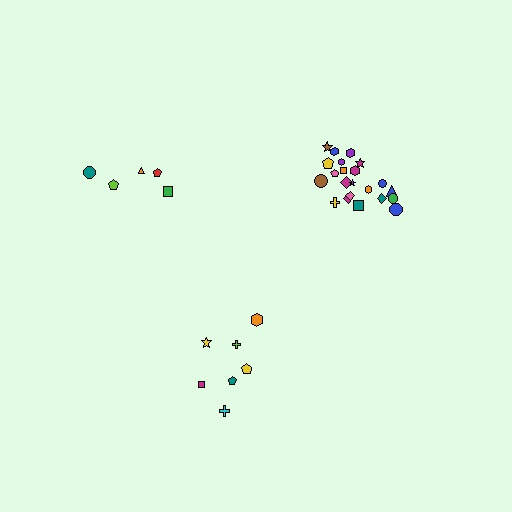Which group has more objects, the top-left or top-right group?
The top-right group.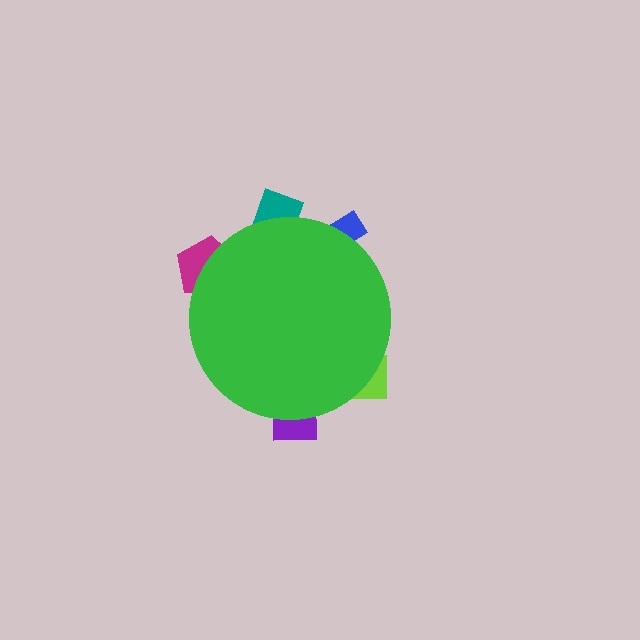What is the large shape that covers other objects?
A green circle.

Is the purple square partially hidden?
Yes, the purple square is partially hidden behind the green circle.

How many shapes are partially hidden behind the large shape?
5 shapes are partially hidden.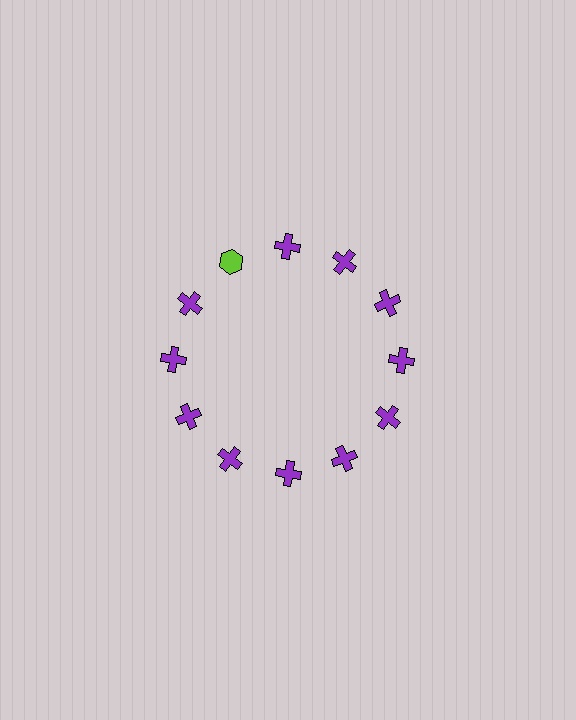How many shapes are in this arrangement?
There are 12 shapes arranged in a ring pattern.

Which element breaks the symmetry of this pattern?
The lime hexagon at roughly the 11 o'clock position breaks the symmetry. All other shapes are purple crosses.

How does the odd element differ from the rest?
It differs in both color (lime instead of purple) and shape (hexagon instead of cross).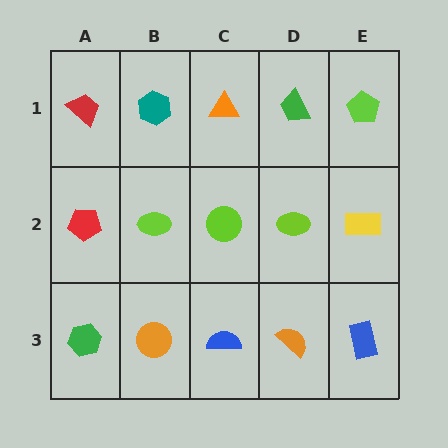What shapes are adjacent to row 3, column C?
A lime circle (row 2, column C), an orange circle (row 3, column B), an orange semicircle (row 3, column D).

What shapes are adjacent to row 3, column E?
A yellow rectangle (row 2, column E), an orange semicircle (row 3, column D).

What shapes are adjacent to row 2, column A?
A red trapezoid (row 1, column A), a green hexagon (row 3, column A), a lime ellipse (row 2, column B).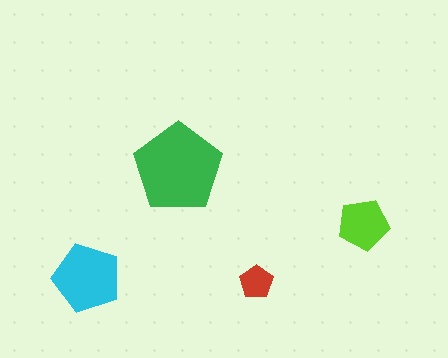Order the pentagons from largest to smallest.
the green one, the cyan one, the lime one, the red one.